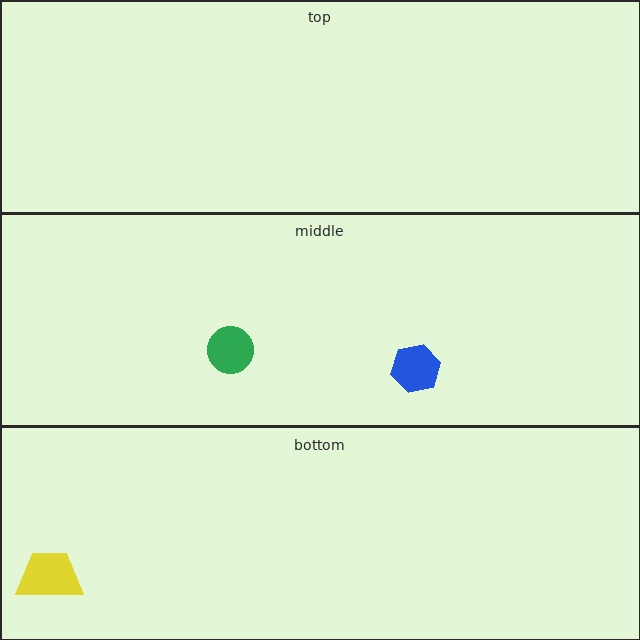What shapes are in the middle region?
The green circle, the blue hexagon.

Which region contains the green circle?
The middle region.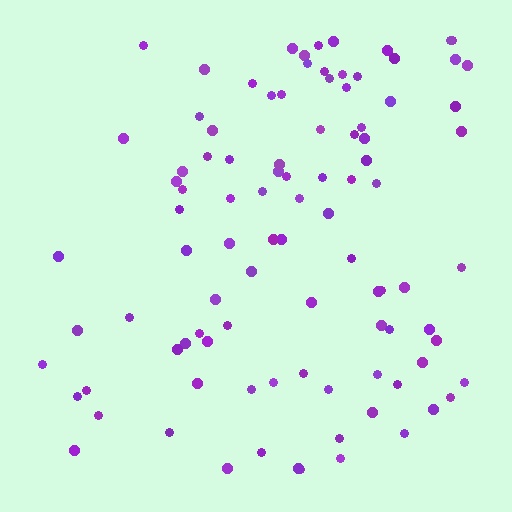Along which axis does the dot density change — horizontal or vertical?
Horizontal.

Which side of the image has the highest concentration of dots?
The right.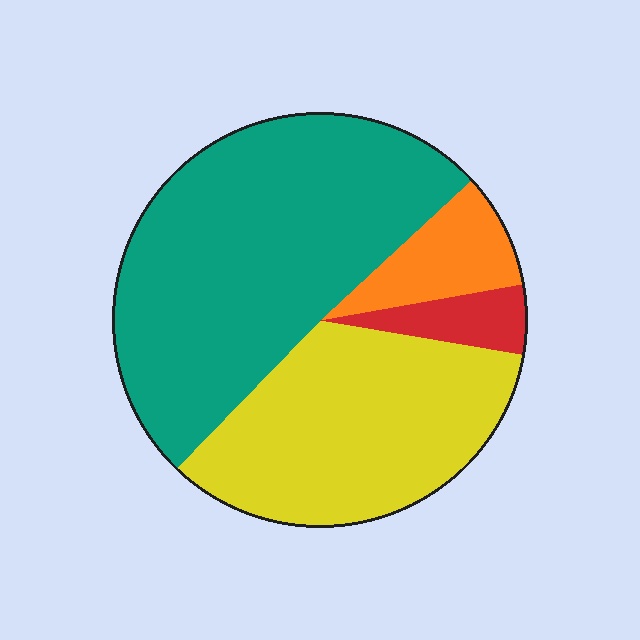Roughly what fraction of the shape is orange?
Orange covers 9% of the shape.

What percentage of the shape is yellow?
Yellow takes up between a third and a half of the shape.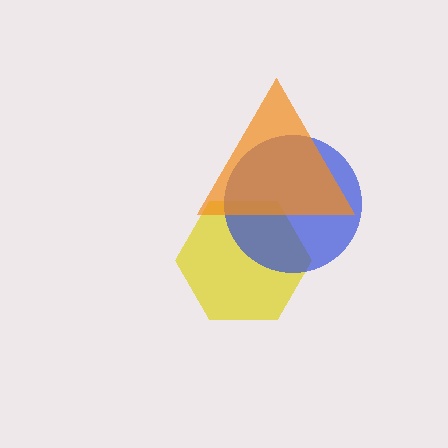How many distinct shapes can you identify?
There are 3 distinct shapes: a yellow hexagon, a blue circle, an orange triangle.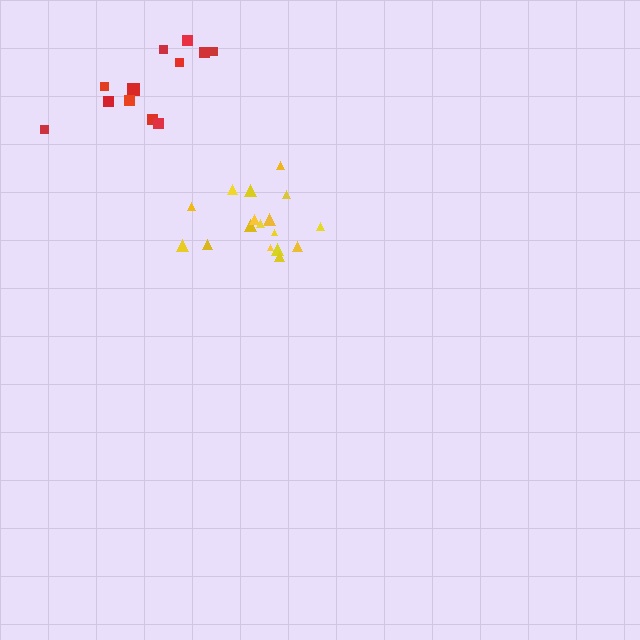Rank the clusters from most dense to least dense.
yellow, red.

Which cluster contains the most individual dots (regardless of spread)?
Yellow (17).